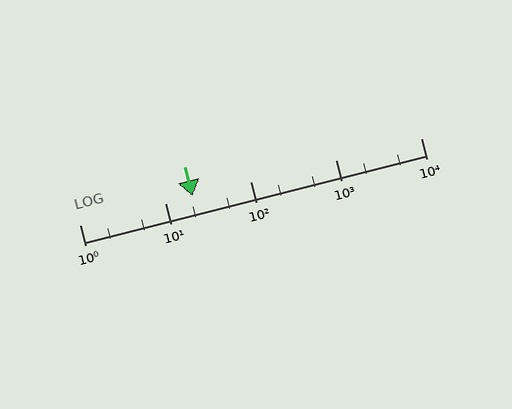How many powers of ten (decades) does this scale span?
The scale spans 4 decades, from 1 to 10000.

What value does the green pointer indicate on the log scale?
The pointer indicates approximately 21.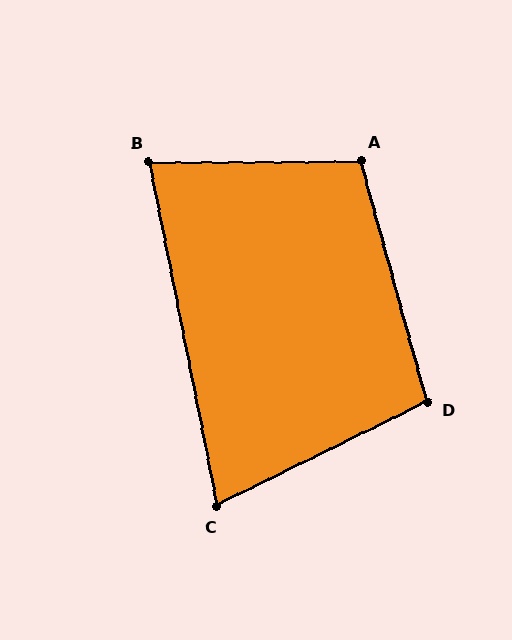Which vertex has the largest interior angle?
A, at approximately 105 degrees.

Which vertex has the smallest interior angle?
C, at approximately 75 degrees.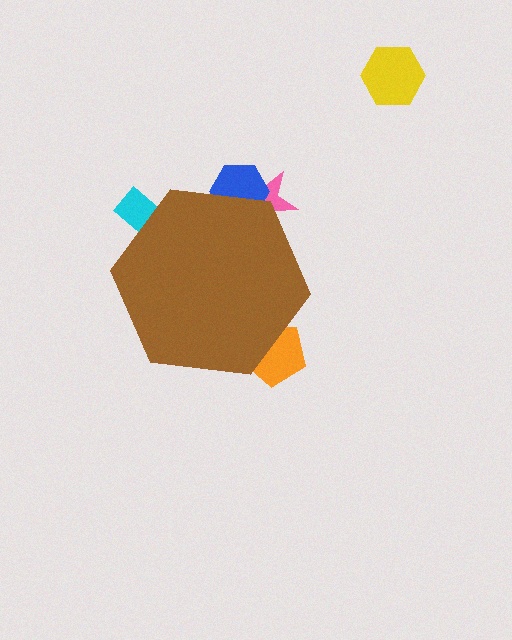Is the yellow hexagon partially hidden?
No, the yellow hexagon is fully visible.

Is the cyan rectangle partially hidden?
Yes, the cyan rectangle is partially hidden behind the brown hexagon.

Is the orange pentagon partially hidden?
Yes, the orange pentagon is partially hidden behind the brown hexagon.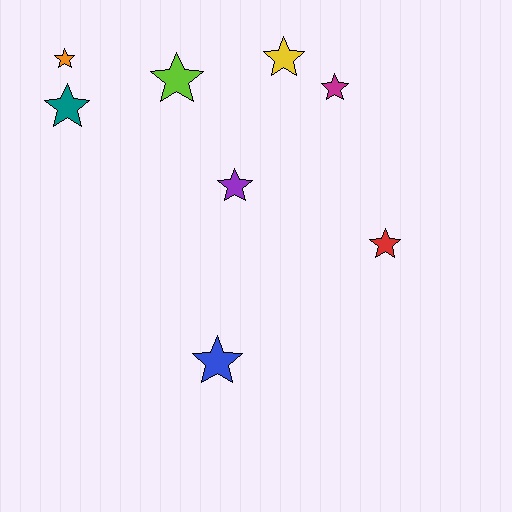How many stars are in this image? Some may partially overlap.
There are 8 stars.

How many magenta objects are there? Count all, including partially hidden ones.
There is 1 magenta object.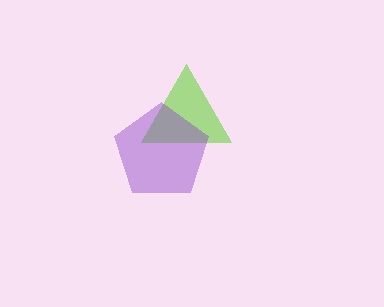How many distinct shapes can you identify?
There are 2 distinct shapes: a lime triangle, a purple pentagon.